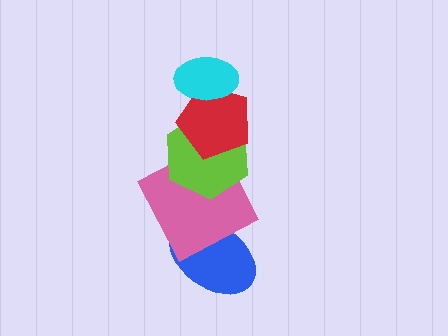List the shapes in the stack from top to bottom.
From top to bottom: the cyan ellipse, the red pentagon, the lime hexagon, the pink square, the blue ellipse.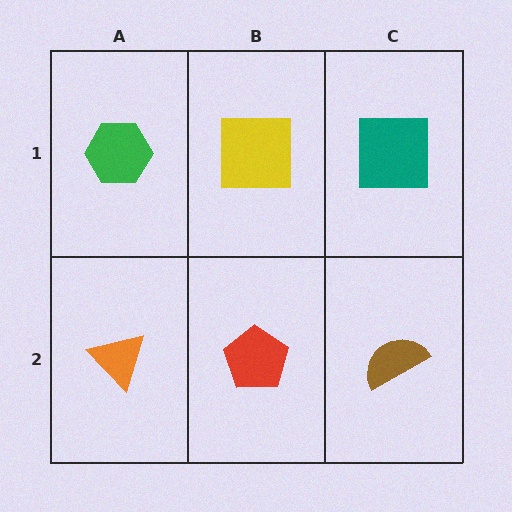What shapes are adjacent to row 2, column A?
A green hexagon (row 1, column A), a red pentagon (row 2, column B).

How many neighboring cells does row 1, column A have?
2.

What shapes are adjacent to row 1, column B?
A red pentagon (row 2, column B), a green hexagon (row 1, column A), a teal square (row 1, column C).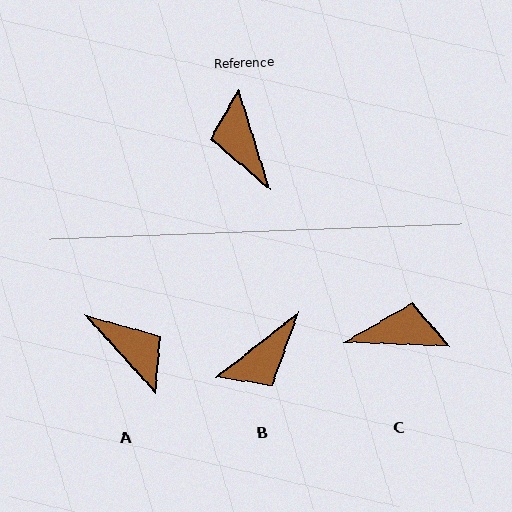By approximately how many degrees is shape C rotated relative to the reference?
Approximately 110 degrees clockwise.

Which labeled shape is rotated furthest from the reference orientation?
A, about 156 degrees away.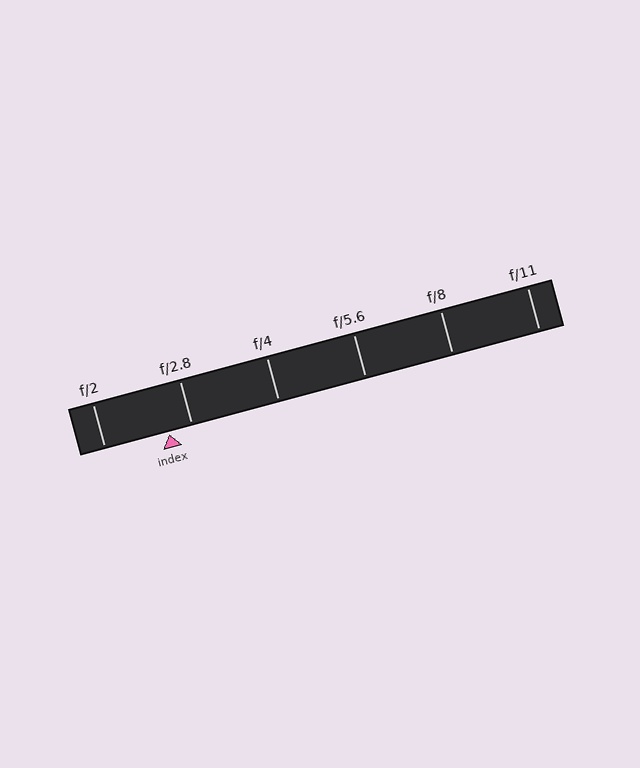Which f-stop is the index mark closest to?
The index mark is closest to f/2.8.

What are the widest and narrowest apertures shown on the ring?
The widest aperture shown is f/2 and the narrowest is f/11.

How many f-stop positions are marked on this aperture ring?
There are 6 f-stop positions marked.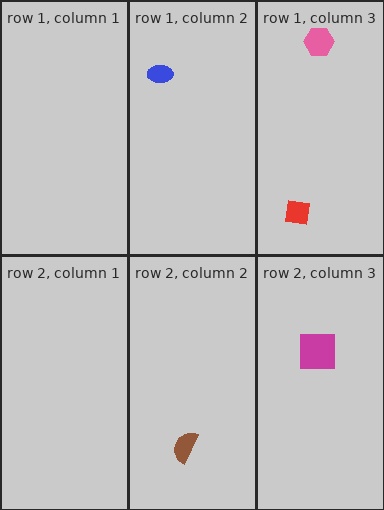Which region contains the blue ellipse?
The row 1, column 2 region.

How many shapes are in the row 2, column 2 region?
1.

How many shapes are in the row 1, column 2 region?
1.